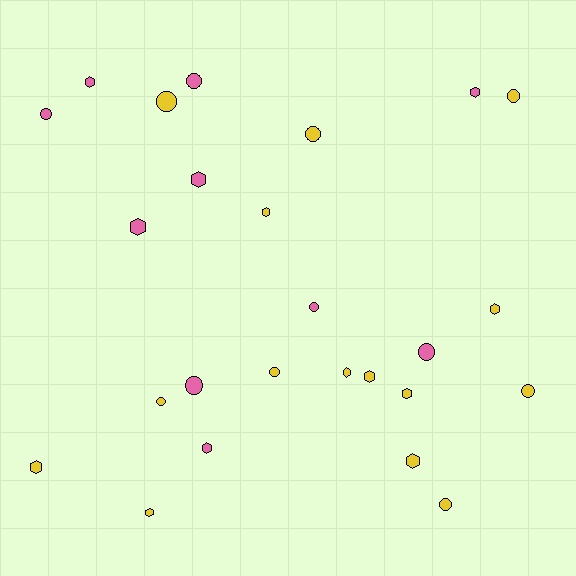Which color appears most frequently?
Yellow, with 15 objects.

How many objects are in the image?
There are 25 objects.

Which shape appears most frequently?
Hexagon, with 13 objects.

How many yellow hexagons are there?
There are 8 yellow hexagons.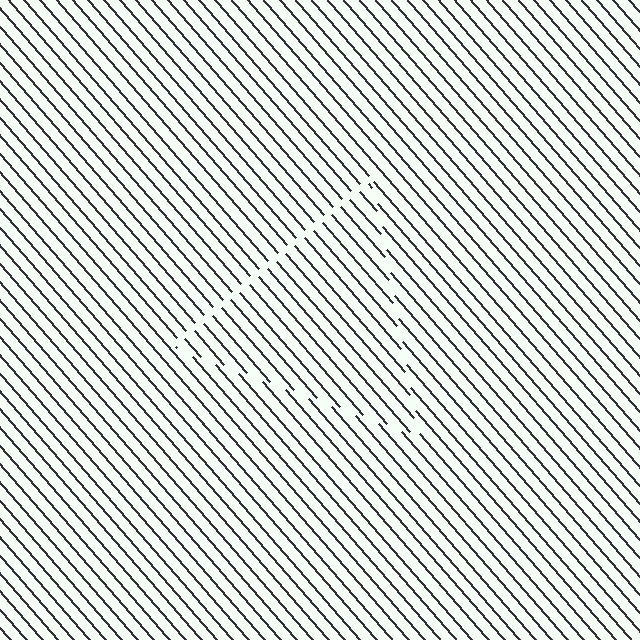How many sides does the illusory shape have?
3 sides — the line-ends trace a triangle.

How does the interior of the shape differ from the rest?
The interior of the shape contains the same grating, shifted by half a period — the contour is defined by the phase discontinuity where line-ends from the inner and outer gratings abut.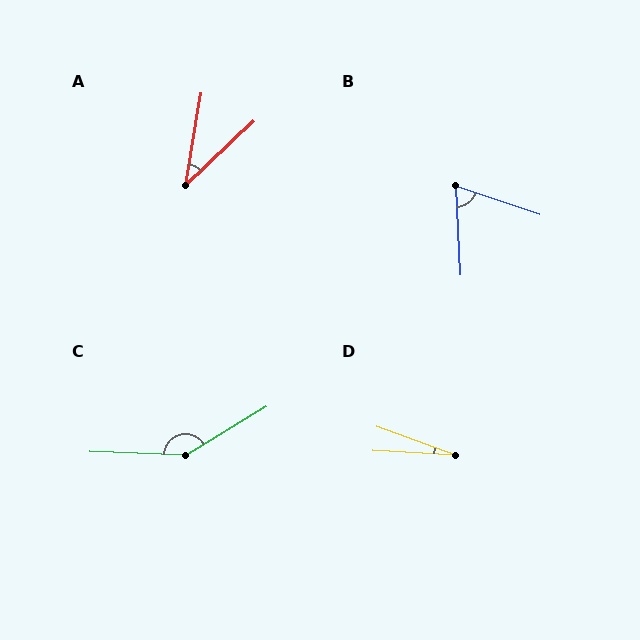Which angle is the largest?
C, at approximately 146 degrees.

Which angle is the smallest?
D, at approximately 17 degrees.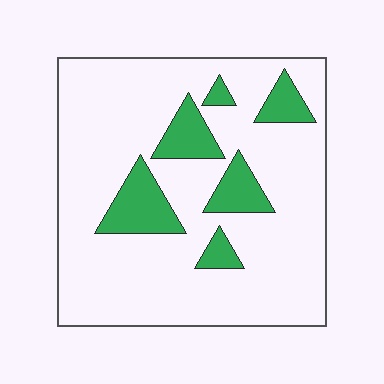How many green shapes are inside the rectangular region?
6.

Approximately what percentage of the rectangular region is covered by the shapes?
Approximately 15%.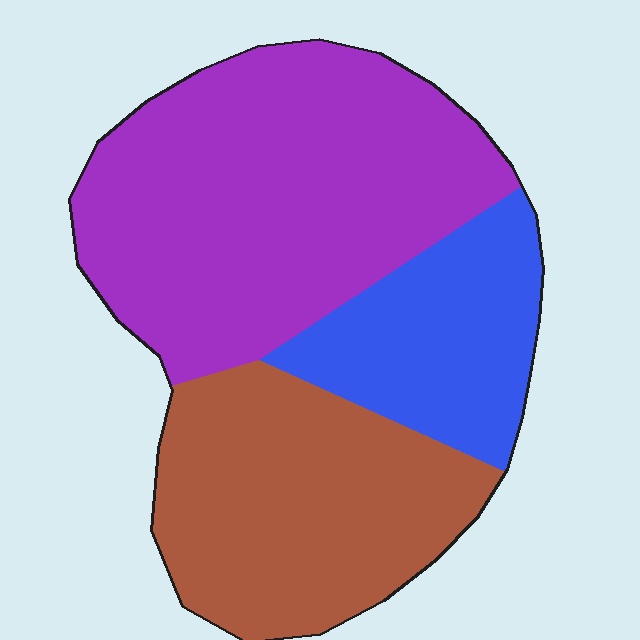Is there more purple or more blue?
Purple.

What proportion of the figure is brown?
Brown covers around 30% of the figure.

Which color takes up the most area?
Purple, at roughly 50%.